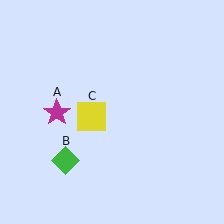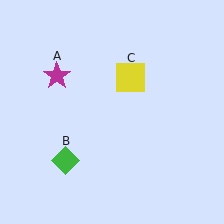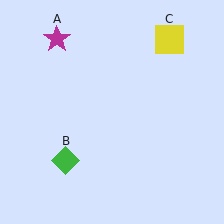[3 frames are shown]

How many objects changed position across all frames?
2 objects changed position: magenta star (object A), yellow square (object C).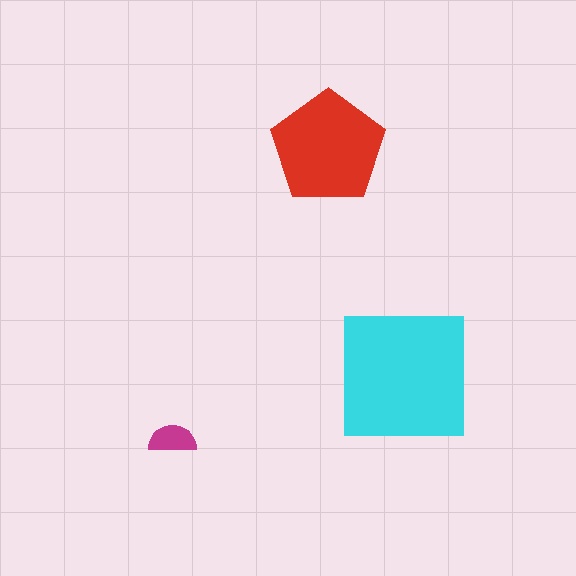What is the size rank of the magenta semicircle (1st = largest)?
3rd.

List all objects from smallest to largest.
The magenta semicircle, the red pentagon, the cyan square.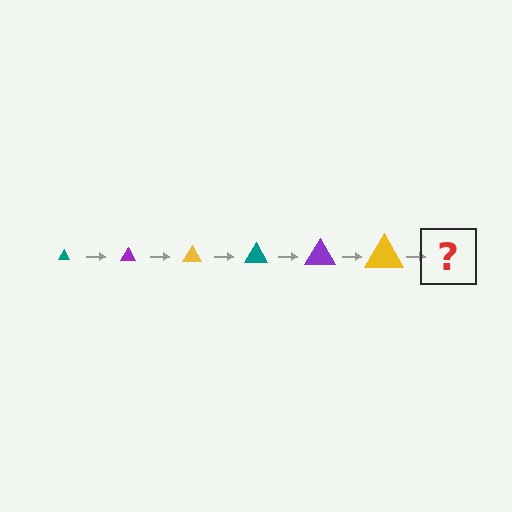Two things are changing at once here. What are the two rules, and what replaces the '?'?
The two rules are that the triangle grows larger each step and the color cycles through teal, purple, and yellow. The '?' should be a teal triangle, larger than the previous one.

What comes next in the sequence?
The next element should be a teal triangle, larger than the previous one.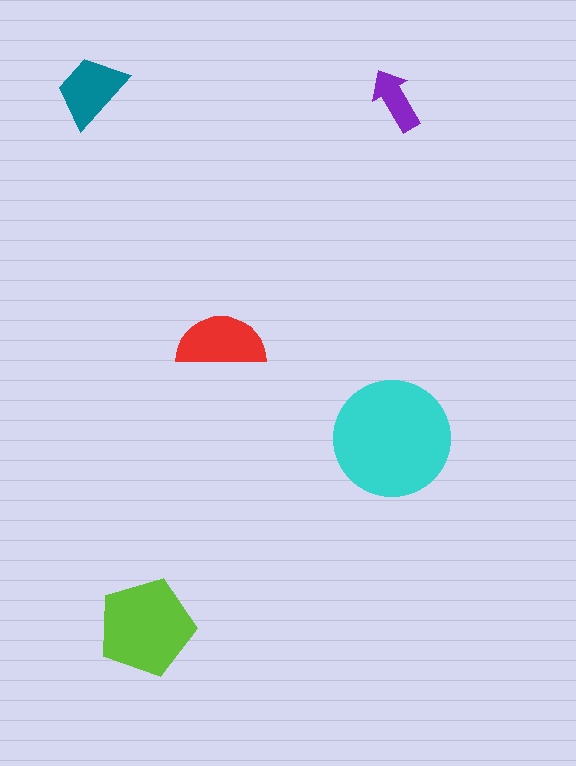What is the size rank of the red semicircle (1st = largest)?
3rd.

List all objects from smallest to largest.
The purple arrow, the teal trapezoid, the red semicircle, the lime pentagon, the cyan circle.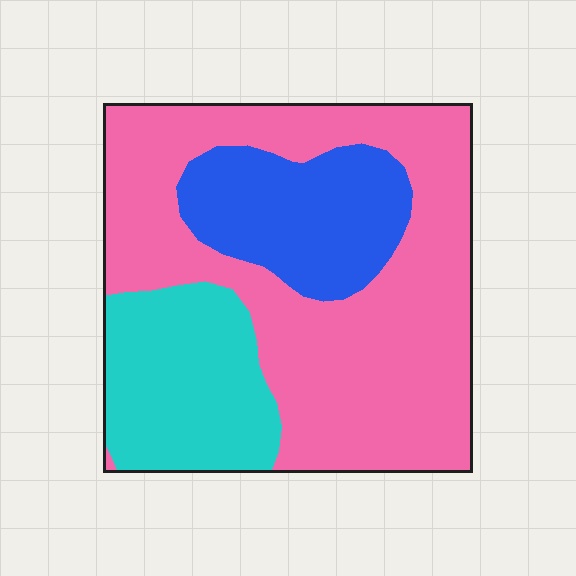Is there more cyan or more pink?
Pink.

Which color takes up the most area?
Pink, at roughly 60%.